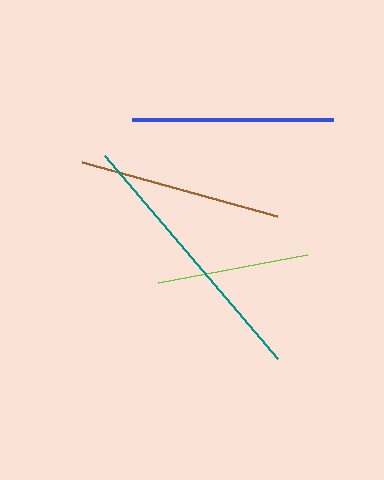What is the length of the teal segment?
The teal segment is approximately 267 pixels long.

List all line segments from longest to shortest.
From longest to shortest: teal, brown, blue, lime.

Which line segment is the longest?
The teal line is the longest at approximately 267 pixels.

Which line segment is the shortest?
The lime line is the shortest at approximately 151 pixels.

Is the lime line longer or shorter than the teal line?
The teal line is longer than the lime line.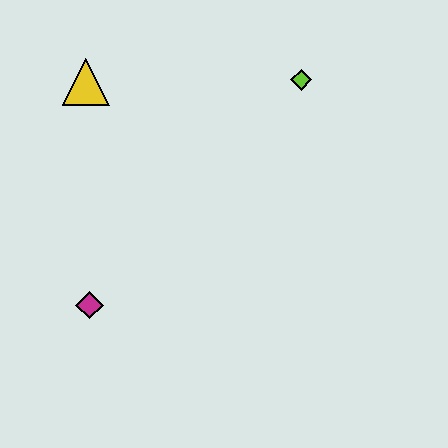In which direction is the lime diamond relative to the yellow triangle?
The lime diamond is to the right of the yellow triangle.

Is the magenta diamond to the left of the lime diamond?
Yes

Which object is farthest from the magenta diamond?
The lime diamond is farthest from the magenta diamond.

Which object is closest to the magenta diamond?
The yellow triangle is closest to the magenta diamond.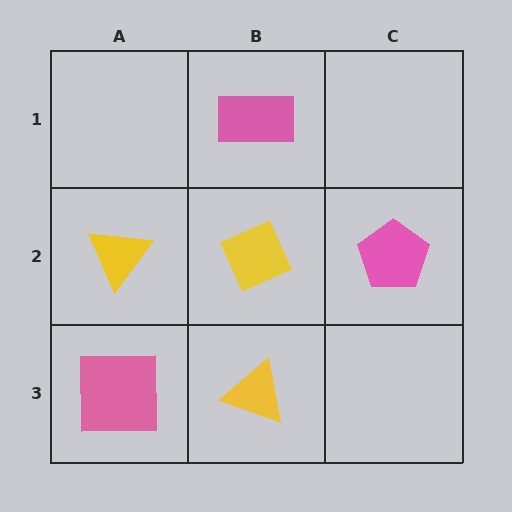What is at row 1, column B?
A pink rectangle.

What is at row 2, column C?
A pink pentagon.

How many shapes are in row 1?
1 shape.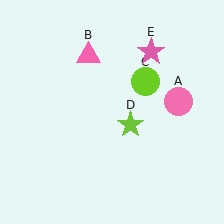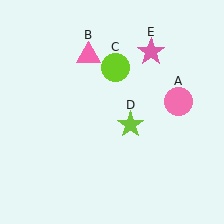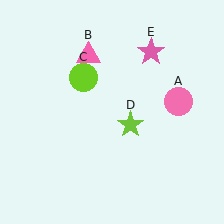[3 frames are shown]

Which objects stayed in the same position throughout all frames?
Pink circle (object A) and pink triangle (object B) and lime star (object D) and pink star (object E) remained stationary.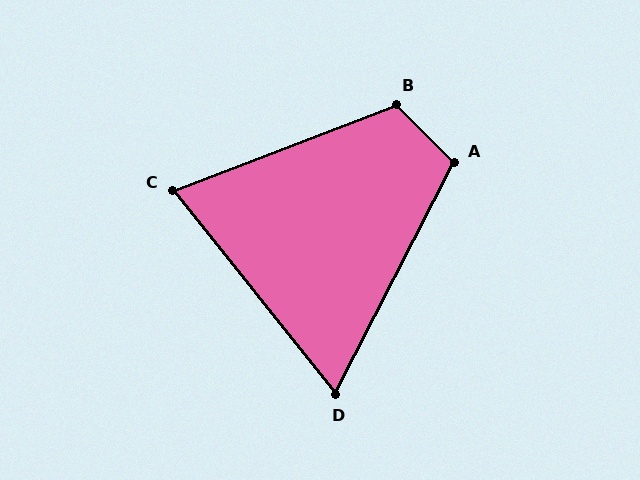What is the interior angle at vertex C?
Approximately 72 degrees (acute).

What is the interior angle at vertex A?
Approximately 108 degrees (obtuse).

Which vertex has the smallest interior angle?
D, at approximately 66 degrees.